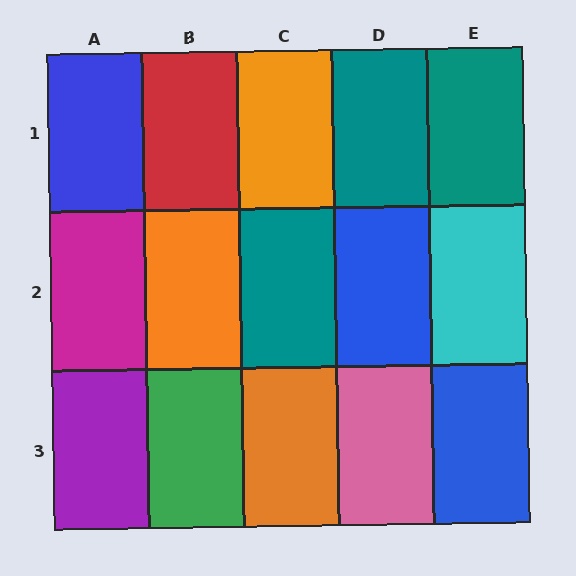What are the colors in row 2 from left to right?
Magenta, orange, teal, blue, cyan.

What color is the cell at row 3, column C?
Orange.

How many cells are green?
1 cell is green.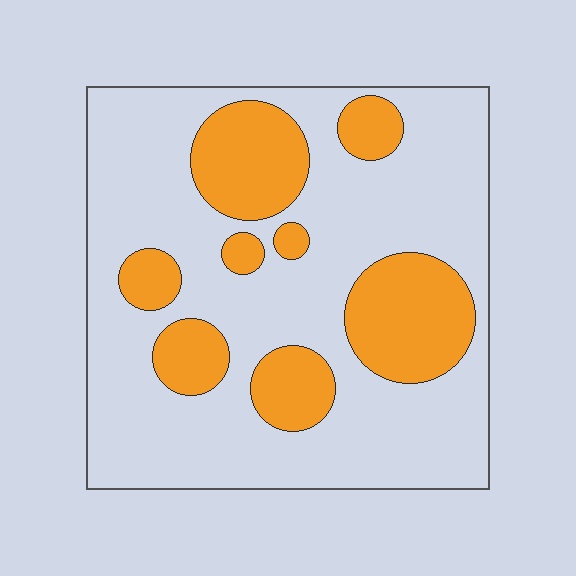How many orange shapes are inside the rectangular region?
8.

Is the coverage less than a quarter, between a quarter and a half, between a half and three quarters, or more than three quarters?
Between a quarter and a half.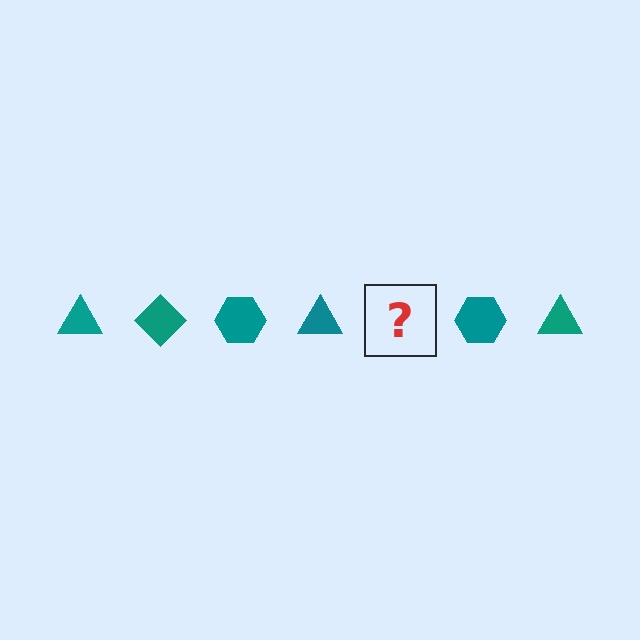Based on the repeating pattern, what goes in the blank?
The blank should be a teal diamond.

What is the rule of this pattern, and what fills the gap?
The rule is that the pattern cycles through triangle, diamond, hexagon shapes in teal. The gap should be filled with a teal diamond.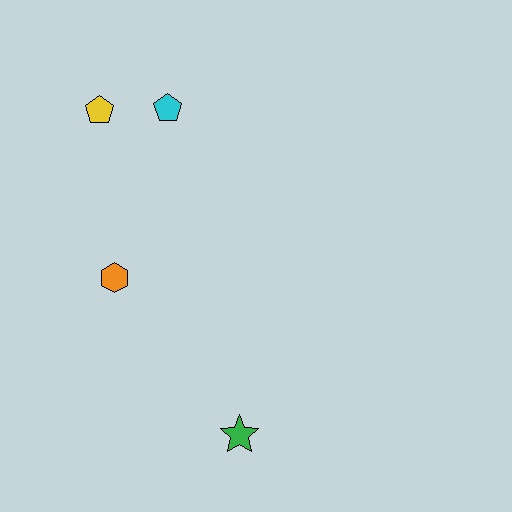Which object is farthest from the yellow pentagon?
The green star is farthest from the yellow pentagon.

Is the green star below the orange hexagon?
Yes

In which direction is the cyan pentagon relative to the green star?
The cyan pentagon is above the green star.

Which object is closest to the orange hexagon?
The yellow pentagon is closest to the orange hexagon.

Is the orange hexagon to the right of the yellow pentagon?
Yes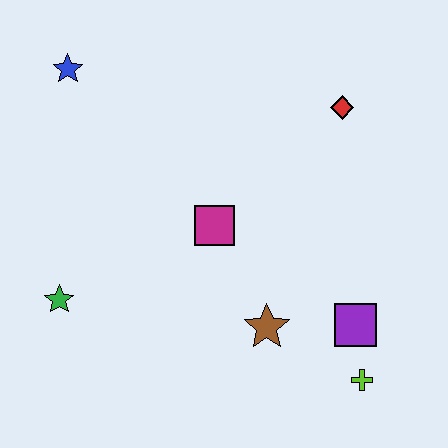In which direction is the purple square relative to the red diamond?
The purple square is below the red diamond.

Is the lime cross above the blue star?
No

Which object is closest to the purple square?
The lime cross is closest to the purple square.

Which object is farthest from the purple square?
The blue star is farthest from the purple square.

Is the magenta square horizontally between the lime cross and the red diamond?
No